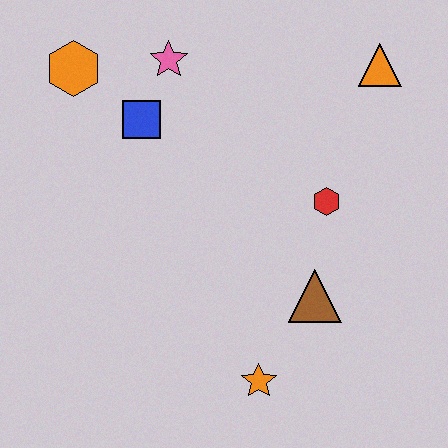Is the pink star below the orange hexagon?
No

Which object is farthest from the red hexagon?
The orange hexagon is farthest from the red hexagon.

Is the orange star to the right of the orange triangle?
No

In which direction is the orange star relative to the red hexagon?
The orange star is below the red hexagon.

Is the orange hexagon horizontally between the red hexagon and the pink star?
No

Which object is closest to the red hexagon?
The brown triangle is closest to the red hexagon.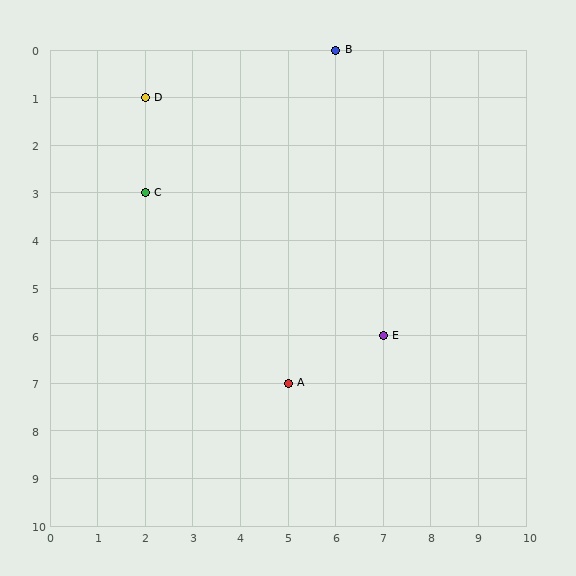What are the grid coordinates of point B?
Point B is at grid coordinates (6, 0).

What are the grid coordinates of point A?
Point A is at grid coordinates (5, 7).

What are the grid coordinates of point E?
Point E is at grid coordinates (7, 6).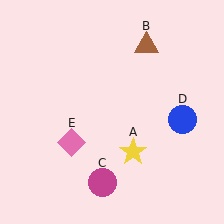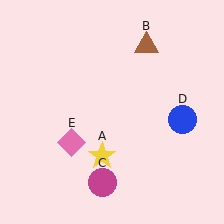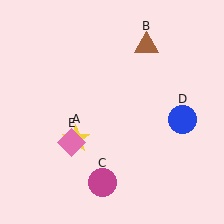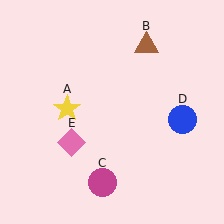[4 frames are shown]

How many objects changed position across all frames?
1 object changed position: yellow star (object A).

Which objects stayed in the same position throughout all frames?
Brown triangle (object B) and magenta circle (object C) and blue circle (object D) and pink diamond (object E) remained stationary.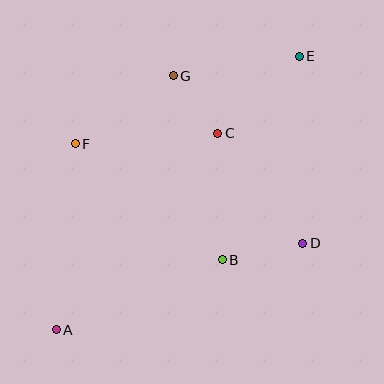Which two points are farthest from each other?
Points A and E are farthest from each other.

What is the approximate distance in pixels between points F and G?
The distance between F and G is approximately 119 pixels.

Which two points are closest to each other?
Points C and G are closest to each other.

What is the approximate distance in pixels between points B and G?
The distance between B and G is approximately 190 pixels.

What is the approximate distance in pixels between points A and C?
The distance between A and C is approximately 254 pixels.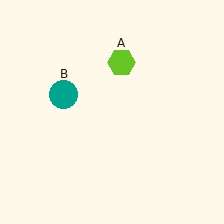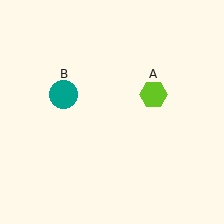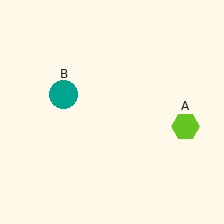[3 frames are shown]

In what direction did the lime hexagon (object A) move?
The lime hexagon (object A) moved down and to the right.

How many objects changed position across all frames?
1 object changed position: lime hexagon (object A).